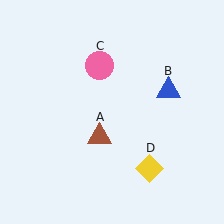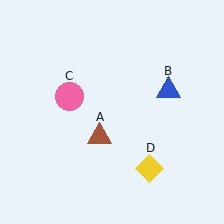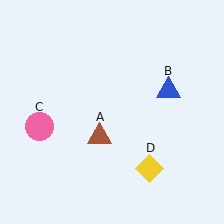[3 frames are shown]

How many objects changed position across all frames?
1 object changed position: pink circle (object C).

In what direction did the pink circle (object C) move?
The pink circle (object C) moved down and to the left.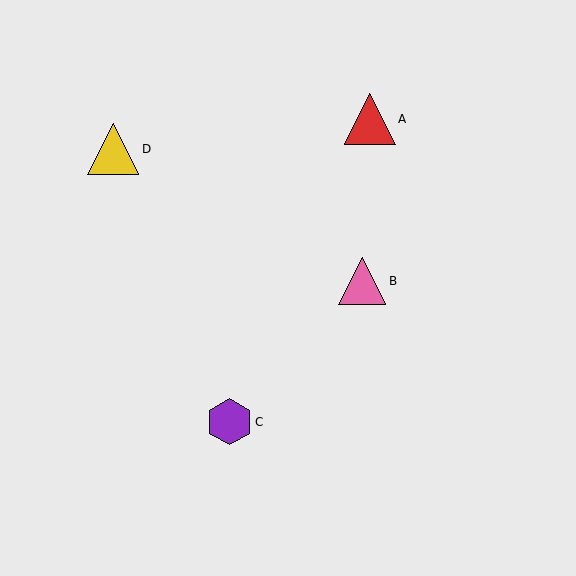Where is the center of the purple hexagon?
The center of the purple hexagon is at (229, 422).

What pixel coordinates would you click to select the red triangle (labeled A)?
Click at (370, 119) to select the red triangle A.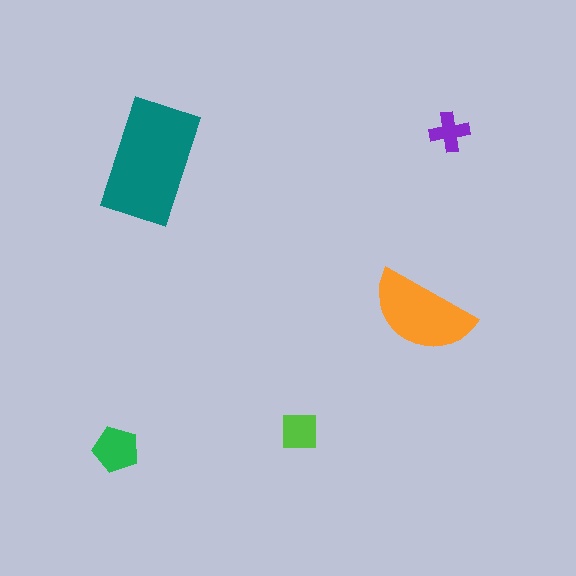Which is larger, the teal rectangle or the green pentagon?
The teal rectangle.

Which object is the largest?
The teal rectangle.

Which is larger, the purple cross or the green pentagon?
The green pentagon.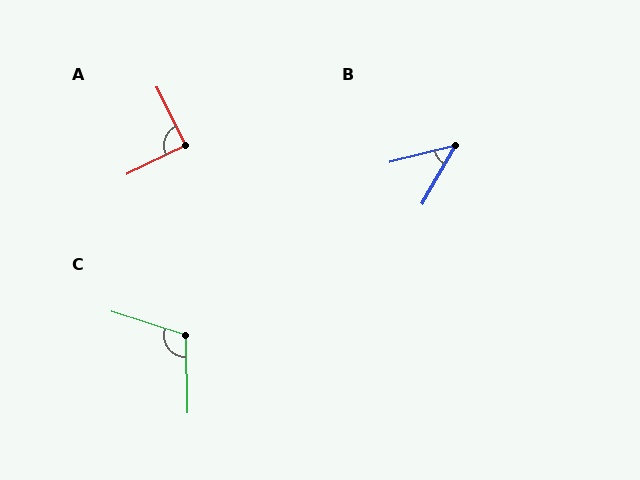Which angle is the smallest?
B, at approximately 46 degrees.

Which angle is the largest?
C, at approximately 109 degrees.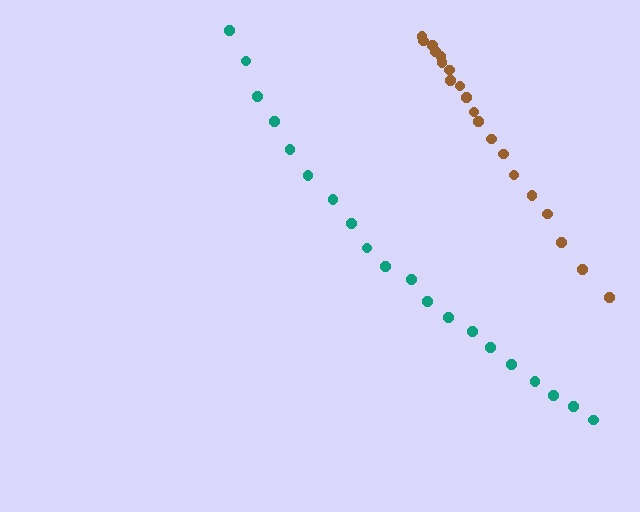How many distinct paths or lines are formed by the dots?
There are 2 distinct paths.